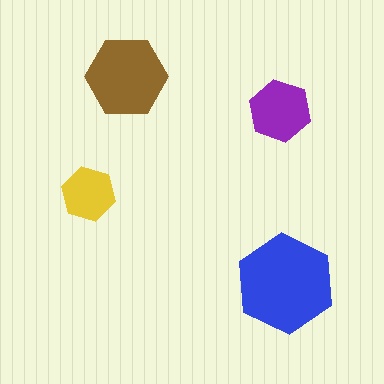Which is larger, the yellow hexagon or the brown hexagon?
The brown one.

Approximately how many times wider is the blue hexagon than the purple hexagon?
About 1.5 times wider.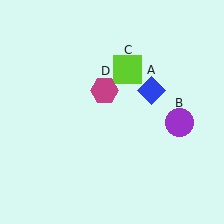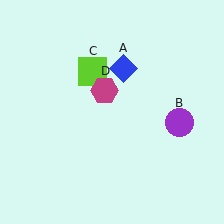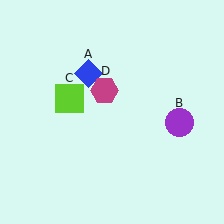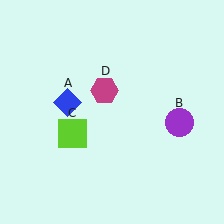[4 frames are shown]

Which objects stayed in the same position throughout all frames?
Purple circle (object B) and magenta hexagon (object D) remained stationary.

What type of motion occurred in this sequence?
The blue diamond (object A), lime square (object C) rotated counterclockwise around the center of the scene.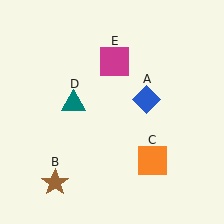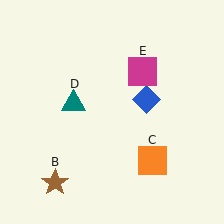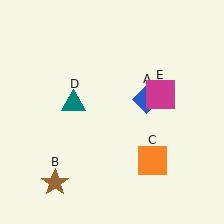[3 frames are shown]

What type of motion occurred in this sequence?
The magenta square (object E) rotated clockwise around the center of the scene.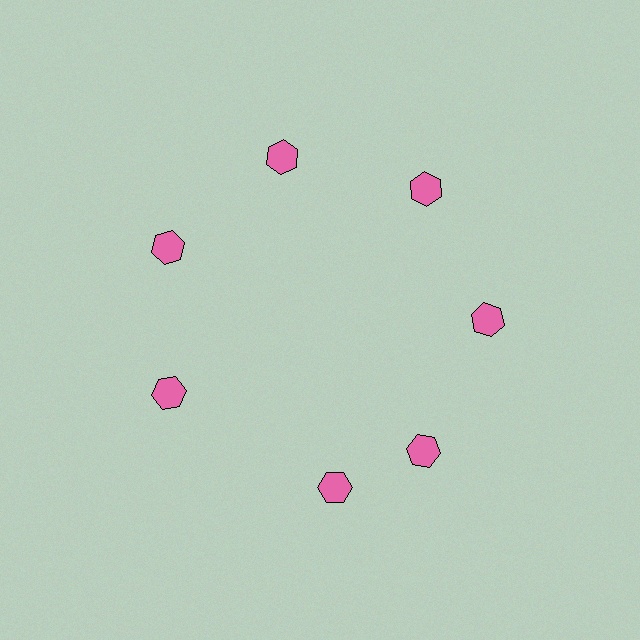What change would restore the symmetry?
The symmetry would be restored by rotating it back into even spacing with its neighbors so that all 7 hexagons sit at equal angles and equal distance from the center.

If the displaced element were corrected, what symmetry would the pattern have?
It would have 7-fold rotational symmetry — the pattern would map onto itself every 51 degrees.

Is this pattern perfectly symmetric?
No. The 7 pink hexagons are arranged in a ring, but one element near the 6 o'clock position is rotated out of alignment along the ring, breaking the 7-fold rotational symmetry.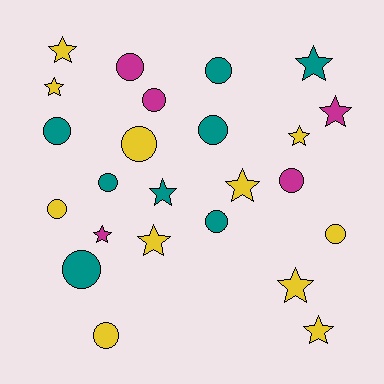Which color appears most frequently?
Yellow, with 11 objects.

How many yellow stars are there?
There are 7 yellow stars.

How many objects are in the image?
There are 24 objects.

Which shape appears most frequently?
Circle, with 13 objects.